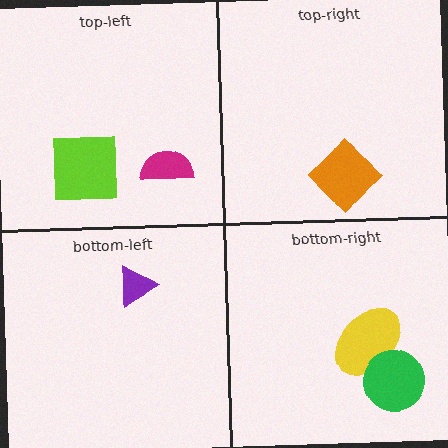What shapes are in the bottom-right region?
The yellow ellipse, the green circle.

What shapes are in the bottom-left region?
The purple triangle.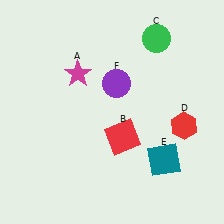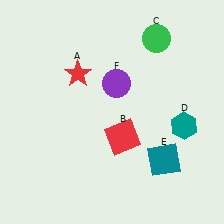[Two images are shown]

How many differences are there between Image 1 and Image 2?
There are 2 differences between the two images.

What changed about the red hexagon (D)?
In Image 1, D is red. In Image 2, it changed to teal.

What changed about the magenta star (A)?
In Image 1, A is magenta. In Image 2, it changed to red.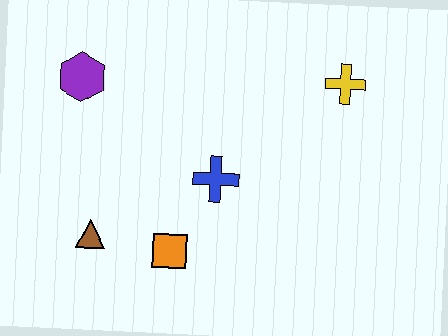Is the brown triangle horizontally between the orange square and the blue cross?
No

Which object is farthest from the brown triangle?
The yellow cross is farthest from the brown triangle.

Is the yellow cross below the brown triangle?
No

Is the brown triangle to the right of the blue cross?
No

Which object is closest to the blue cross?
The orange square is closest to the blue cross.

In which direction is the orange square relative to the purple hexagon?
The orange square is below the purple hexagon.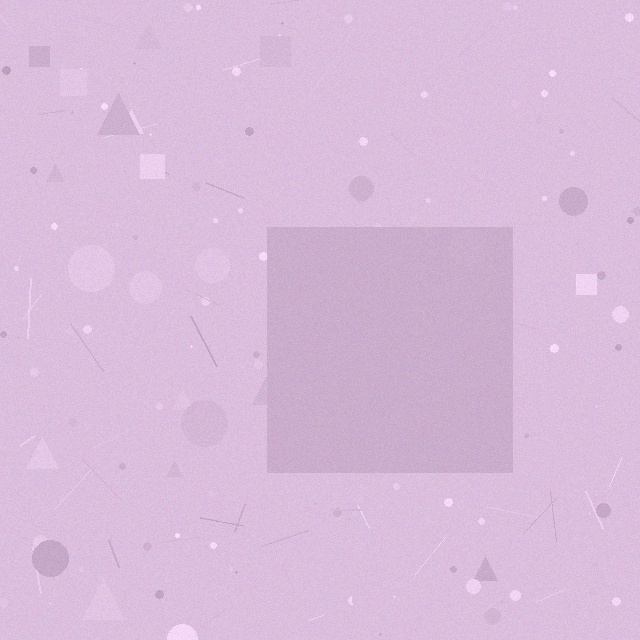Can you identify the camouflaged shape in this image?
The camouflaged shape is a square.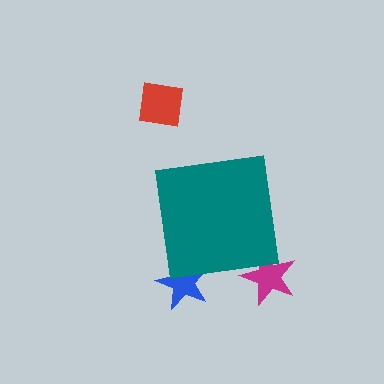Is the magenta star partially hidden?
Yes, the magenta star is partially hidden behind the teal square.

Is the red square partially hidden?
No, the red square is fully visible.